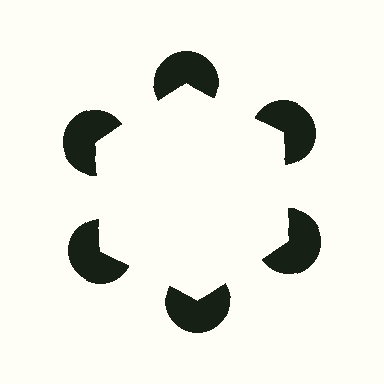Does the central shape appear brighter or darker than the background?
It typically appears slightly brighter than the background, even though no actual brightness change is drawn.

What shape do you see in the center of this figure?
An illusory hexagon — its edges are inferred from the aligned wedge cuts in the pac-man discs, not physically drawn.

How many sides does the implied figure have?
6 sides.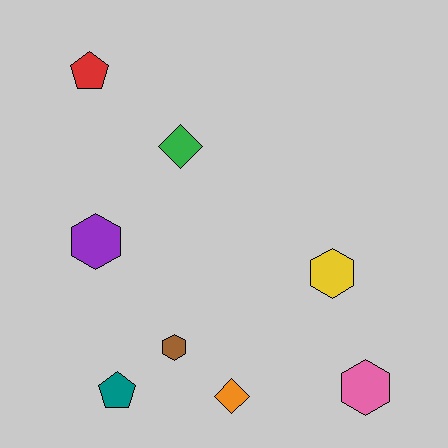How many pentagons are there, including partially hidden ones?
There are 2 pentagons.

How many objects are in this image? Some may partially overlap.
There are 8 objects.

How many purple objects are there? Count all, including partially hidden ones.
There is 1 purple object.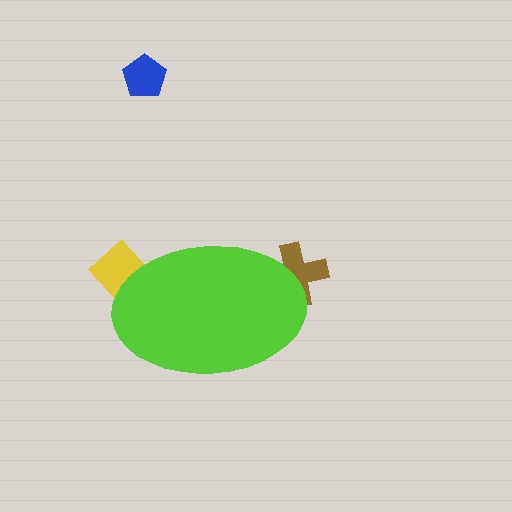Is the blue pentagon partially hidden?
No, the blue pentagon is fully visible.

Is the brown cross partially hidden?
Yes, the brown cross is partially hidden behind the lime ellipse.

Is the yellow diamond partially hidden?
Yes, the yellow diamond is partially hidden behind the lime ellipse.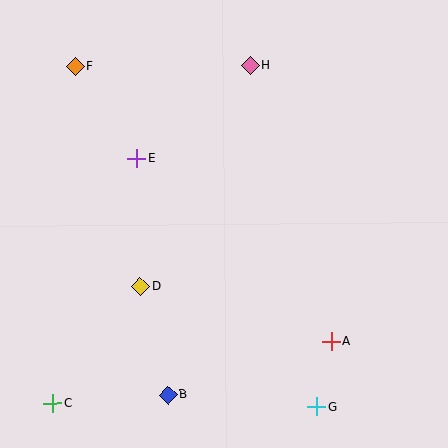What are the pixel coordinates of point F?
Point F is at (75, 67).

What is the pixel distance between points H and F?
The distance between H and F is 175 pixels.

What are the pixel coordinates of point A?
Point A is at (331, 341).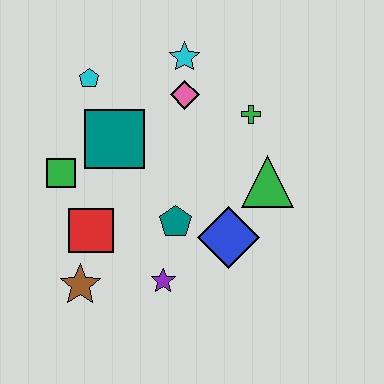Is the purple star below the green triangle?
Yes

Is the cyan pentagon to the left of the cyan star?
Yes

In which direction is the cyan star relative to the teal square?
The cyan star is above the teal square.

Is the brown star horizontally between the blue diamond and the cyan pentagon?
No